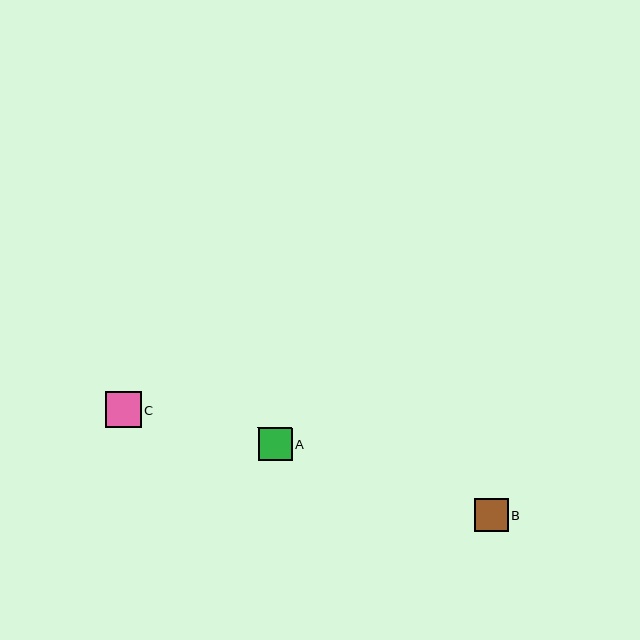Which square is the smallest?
Square B is the smallest with a size of approximately 33 pixels.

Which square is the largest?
Square C is the largest with a size of approximately 36 pixels.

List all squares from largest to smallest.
From largest to smallest: C, A, B.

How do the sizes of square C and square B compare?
Square C and square B are approximately the same size.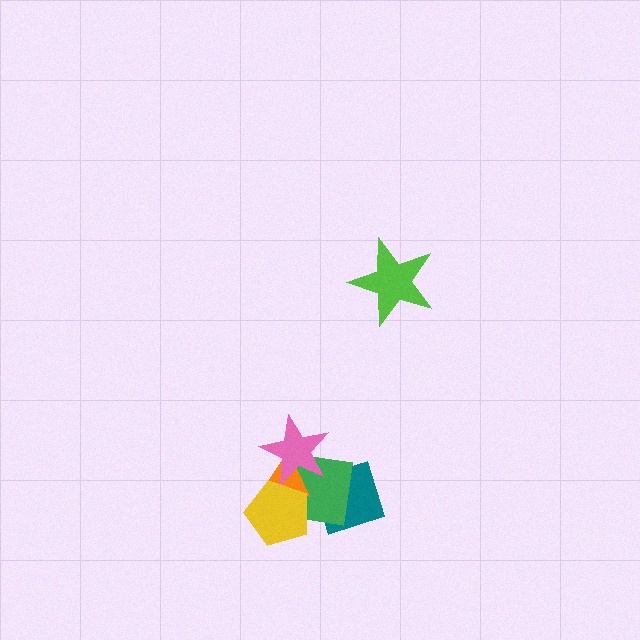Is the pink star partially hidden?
Yes, it is partially covered by another shape.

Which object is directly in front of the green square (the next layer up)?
The orange triangle is directly in front of the green square.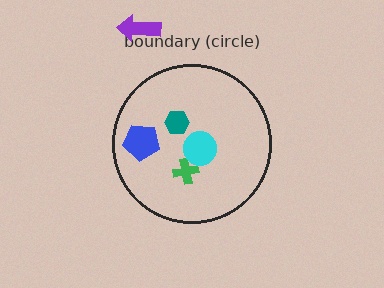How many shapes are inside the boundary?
4 inside, 1 outside.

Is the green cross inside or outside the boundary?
Inside.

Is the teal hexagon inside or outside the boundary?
Inside.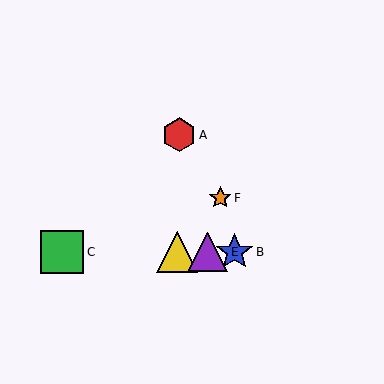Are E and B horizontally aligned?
Yes, both are at y≈252.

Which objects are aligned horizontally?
Objects B, C, D, E are aligned horizontally.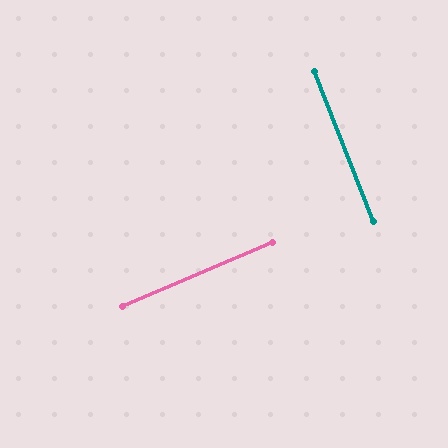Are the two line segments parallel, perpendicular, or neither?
Perpendicular — they meet at approximately 89°.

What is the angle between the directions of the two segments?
Approximately 89 degrees.